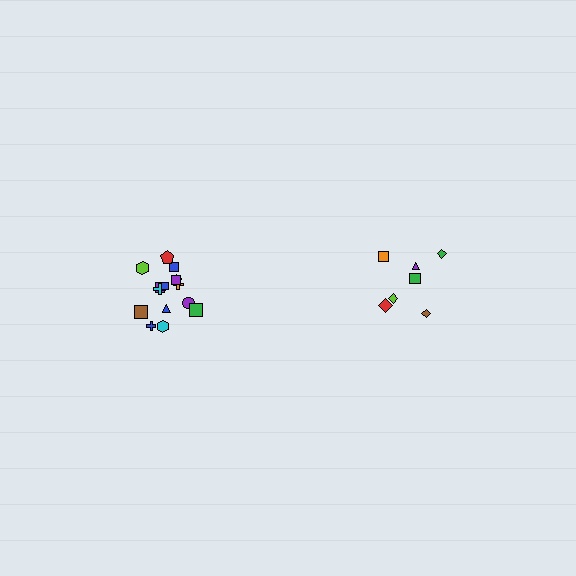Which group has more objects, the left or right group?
The left group.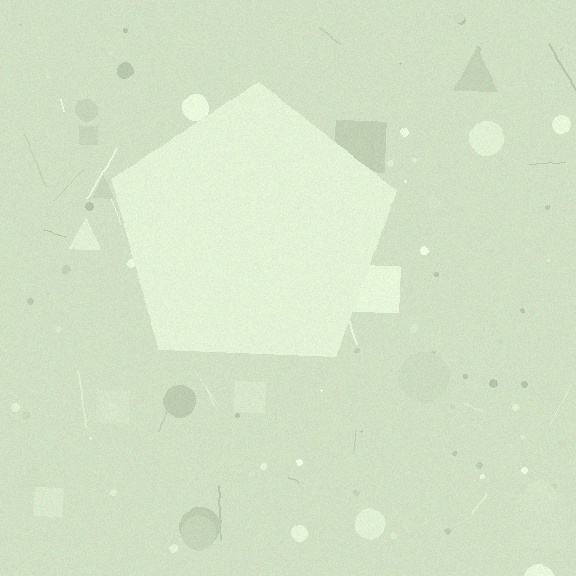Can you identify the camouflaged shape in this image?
The camouflaged shape is a pentagon.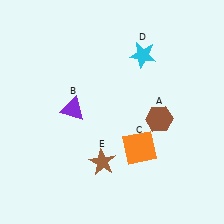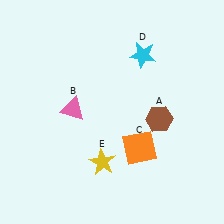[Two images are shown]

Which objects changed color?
B changed from purple to pink. E changed from brown to yellow.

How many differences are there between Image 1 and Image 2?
There are 2 differences between the two images.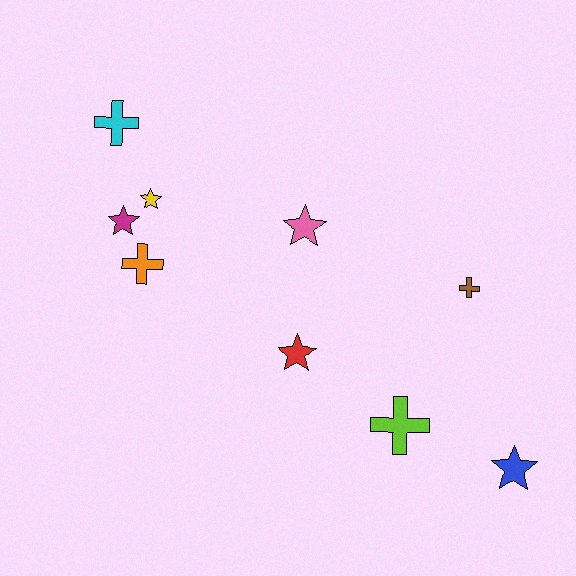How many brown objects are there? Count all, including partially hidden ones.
There is 1 brown object.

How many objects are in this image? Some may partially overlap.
There are 9 objects.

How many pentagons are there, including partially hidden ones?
There are no pentagons.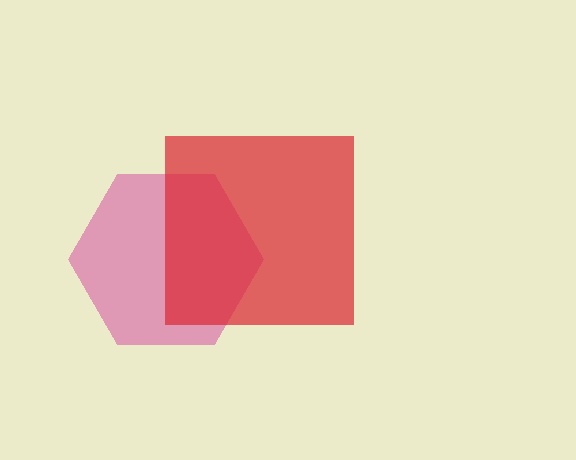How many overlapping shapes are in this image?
There are 2 overlapping shapes in the image.